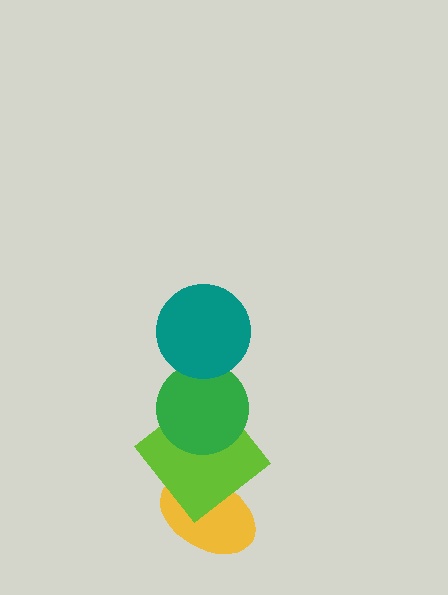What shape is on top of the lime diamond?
The green circle is on top of the lime diamond.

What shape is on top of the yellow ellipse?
The lime diamond is on top of the yellow ellipse.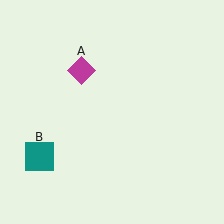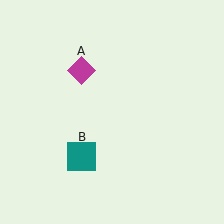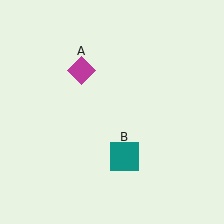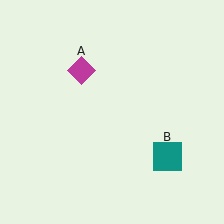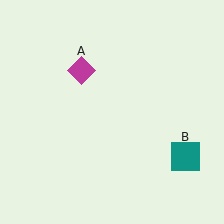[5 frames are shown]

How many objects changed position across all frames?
1 object changed position: teal square (object B).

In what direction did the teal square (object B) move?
The teal square (object B) moved right.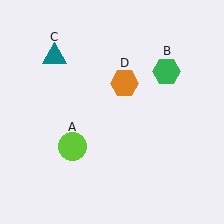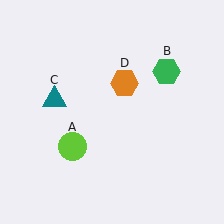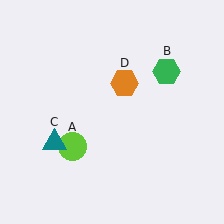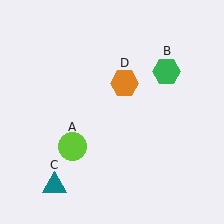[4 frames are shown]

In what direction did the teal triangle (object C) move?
The teal triangle (object C) moved down.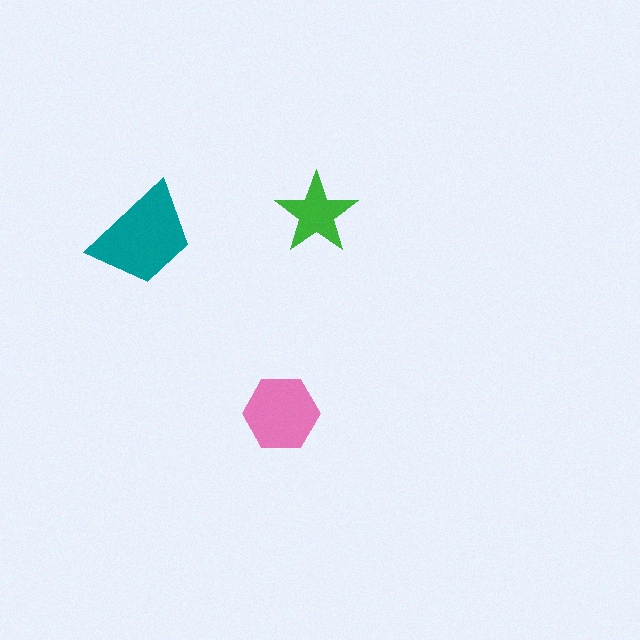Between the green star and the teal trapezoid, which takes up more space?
The teal trapezoid.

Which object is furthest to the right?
The green star is rightmost.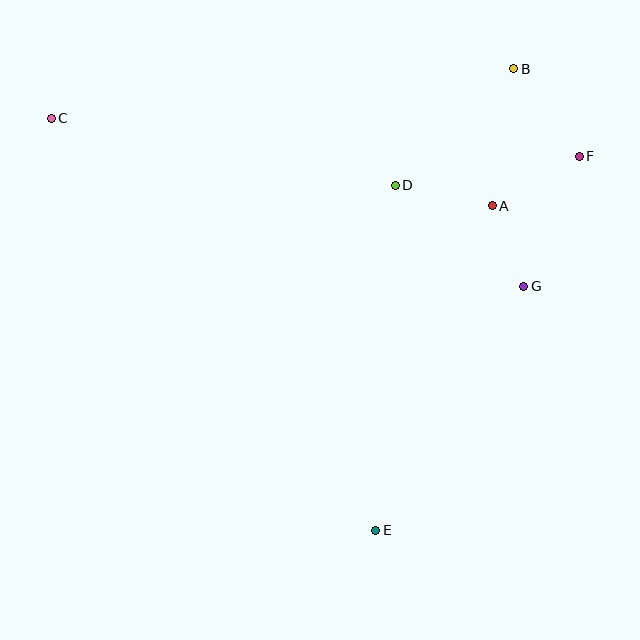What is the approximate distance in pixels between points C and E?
The distance between C and E is approximately 524 pixels.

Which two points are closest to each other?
Points A and G are closest to each other.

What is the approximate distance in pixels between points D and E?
The distance between D and E is approximately 346 pixels.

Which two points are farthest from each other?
Points C and F are farthest from each other.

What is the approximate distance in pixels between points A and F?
The distance between A and F is approximately 100 pixels.